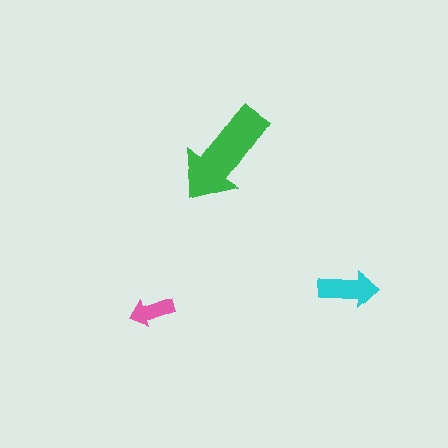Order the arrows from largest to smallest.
the green one, the cyan one, the pink one.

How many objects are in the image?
There are 3 objects in the image.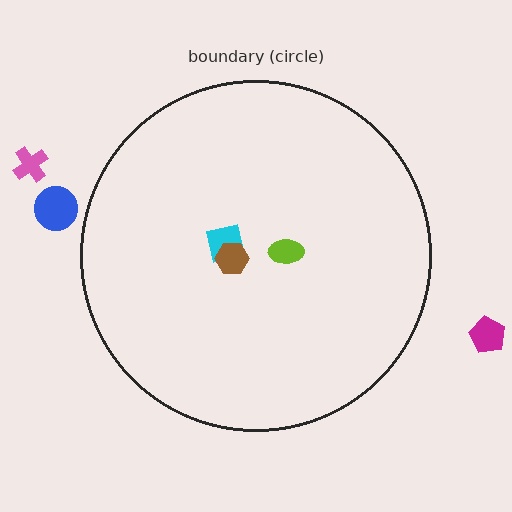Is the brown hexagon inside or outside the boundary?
Inside.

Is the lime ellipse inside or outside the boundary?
Inside.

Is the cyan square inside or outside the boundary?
Inside.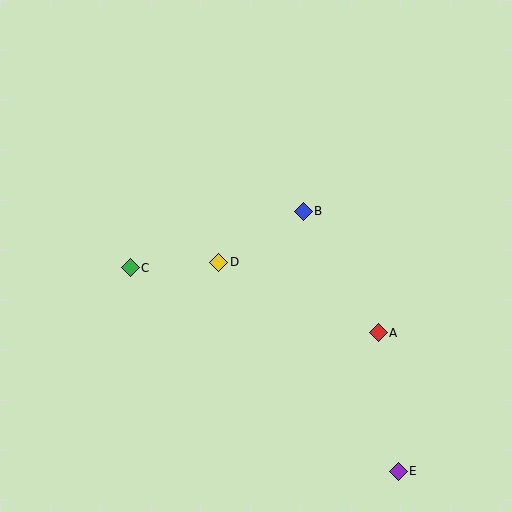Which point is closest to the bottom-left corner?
Point C is closest to the bottom-left corner.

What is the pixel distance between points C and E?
The distance between C and E is 337 pixels.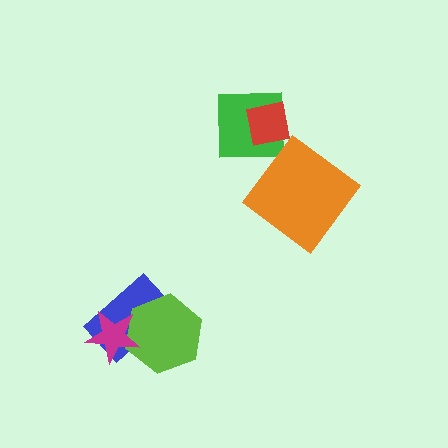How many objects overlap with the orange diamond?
0 objects overlap with the orange diamond.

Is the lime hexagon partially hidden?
Yes, it is partially covered by another shape.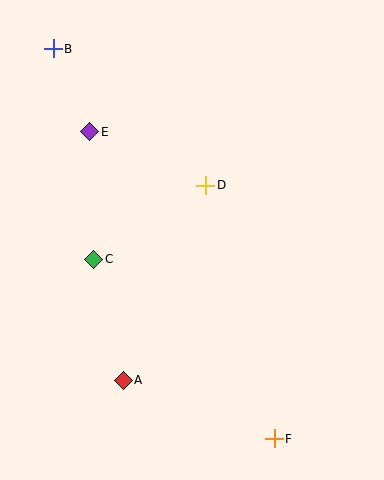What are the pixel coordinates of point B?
Point B is at (53, 49).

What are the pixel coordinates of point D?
Point D is at (206, 185).